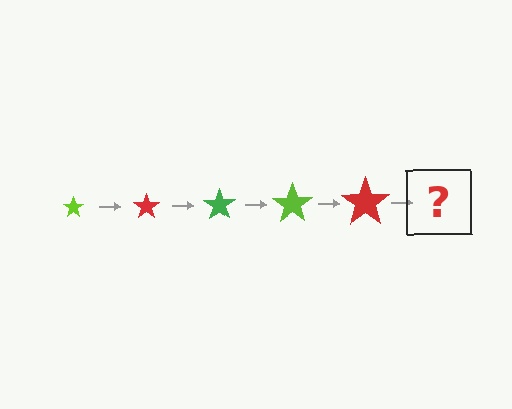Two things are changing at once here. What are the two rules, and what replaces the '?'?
The two rules are that the star grows larger each step and the color cycles through lime, red, and green. The '?' should be a green star, larger than the previous one.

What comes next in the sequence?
The next element should be a green star, larger than the previous one.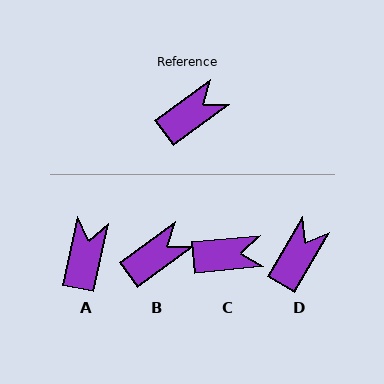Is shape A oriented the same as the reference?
No, it is off by about 41 degrees.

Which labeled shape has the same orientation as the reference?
B.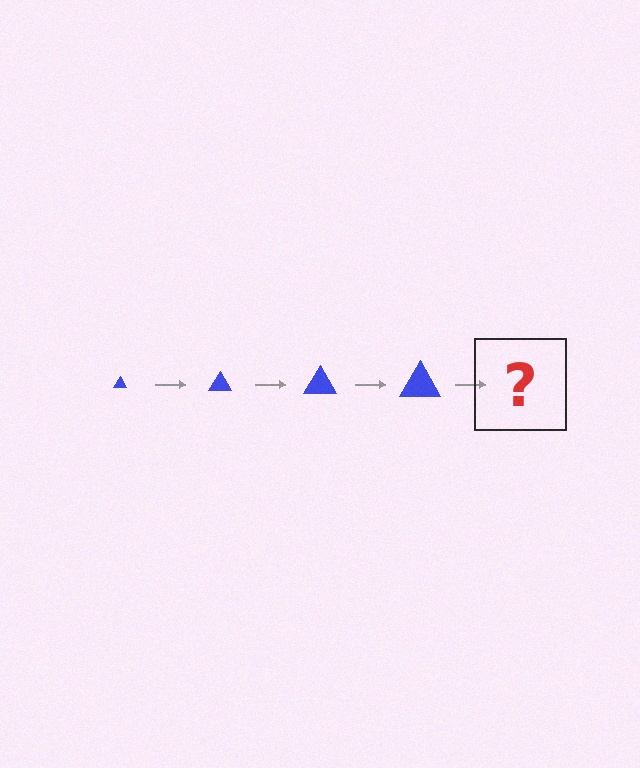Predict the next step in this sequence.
The next step is a blue triangle, larger than the previous one.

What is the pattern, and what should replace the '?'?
The pattern is that the triangle gets progressively larger each step. The '?' should be a blue triangle, larger than the previous one.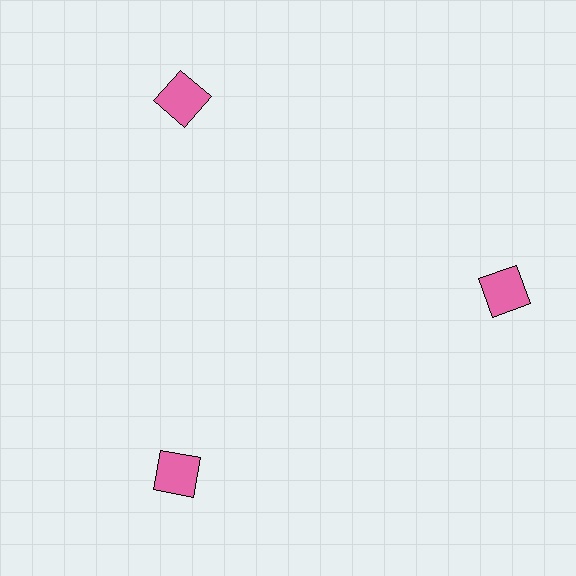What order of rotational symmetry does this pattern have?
This pattern has 3-fold rotational symmetry.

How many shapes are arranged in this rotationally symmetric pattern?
There are 3 shapes, arranged in 3 groups of 1.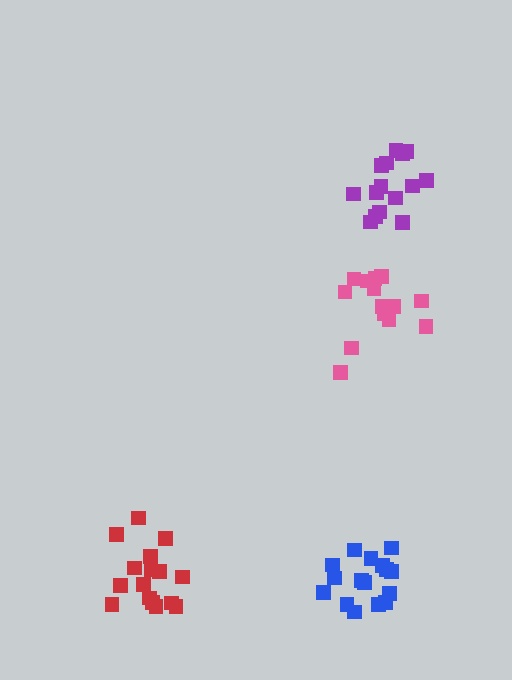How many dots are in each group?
Group 1: 16 dots, Group 2: 16 dots, Group 3: 16 dots, Group 4: 14 dots (62 total).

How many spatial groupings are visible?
There are 4 spatial groupings.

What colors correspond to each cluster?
The clusters are colored: blue, red, purple, pink.